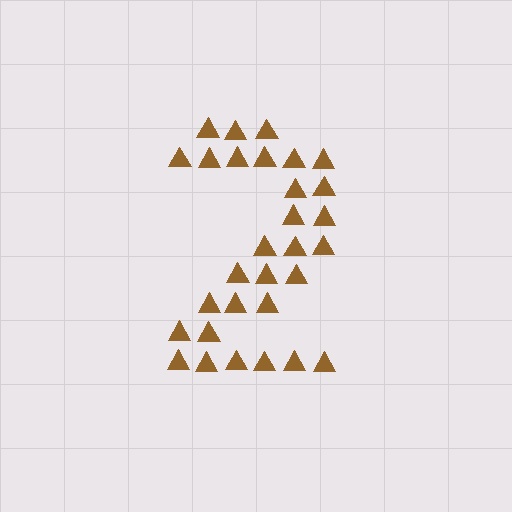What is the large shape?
The large shape is the digit 2.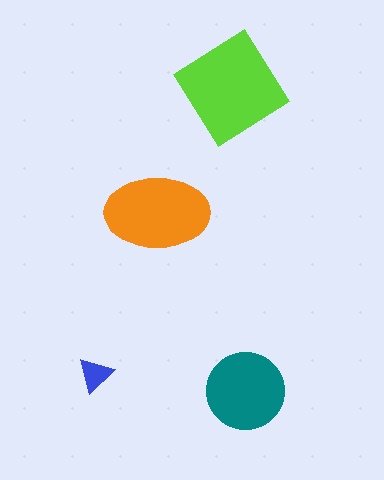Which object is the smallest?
The blue triangle.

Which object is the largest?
The lime diamond.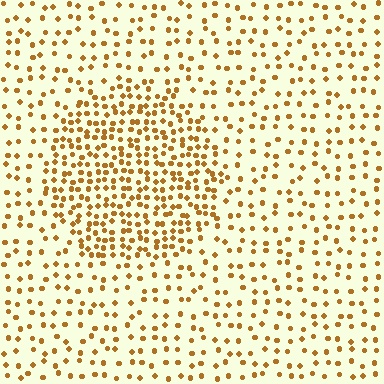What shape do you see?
I see a circle.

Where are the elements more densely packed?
The elements are more densely packed inside the circle boundary.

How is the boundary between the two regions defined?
The boundary is defined by a change in element density (approximately 2.2x ratio). All elements are the same color, size, and shape.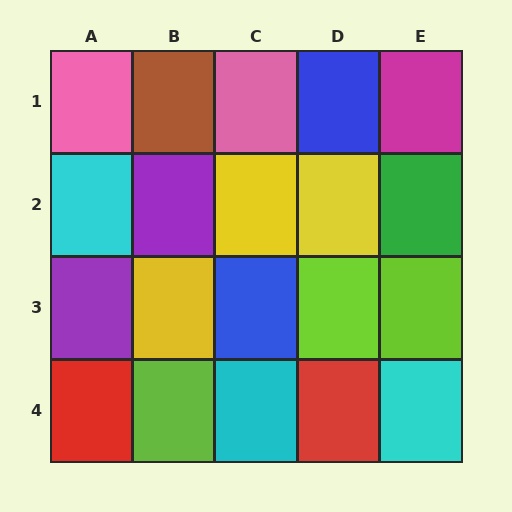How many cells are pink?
2 cells are pink.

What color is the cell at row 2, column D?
Yellow.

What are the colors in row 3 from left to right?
Purple, yellow, blue, lime, lime.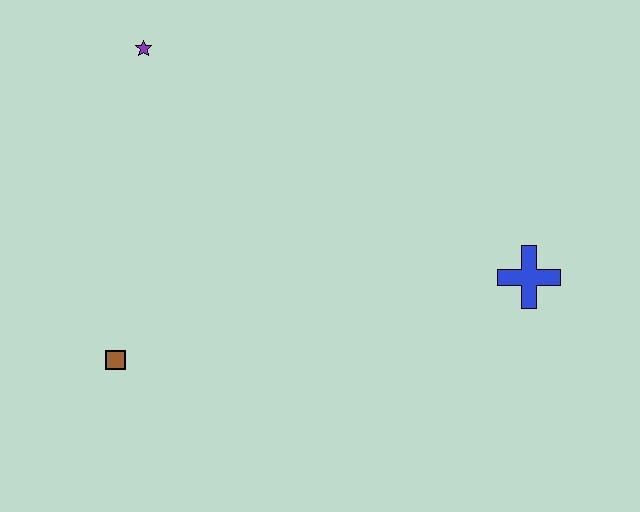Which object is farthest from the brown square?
The blue cross is farthest from the brown square.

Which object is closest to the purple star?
The brown square is closest to the purple star.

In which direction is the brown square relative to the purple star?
The brown square is below the purple star.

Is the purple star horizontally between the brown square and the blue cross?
Yes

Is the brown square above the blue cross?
No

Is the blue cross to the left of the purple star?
No